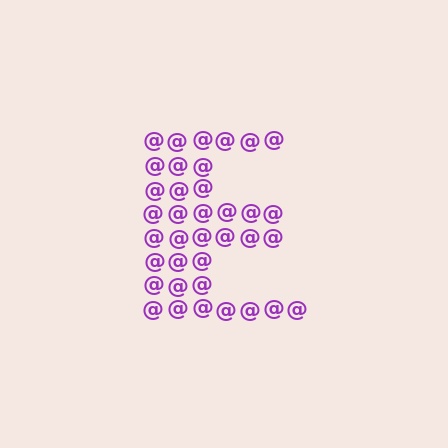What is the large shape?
The large shape is the letter E.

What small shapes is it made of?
It is made of small at signs.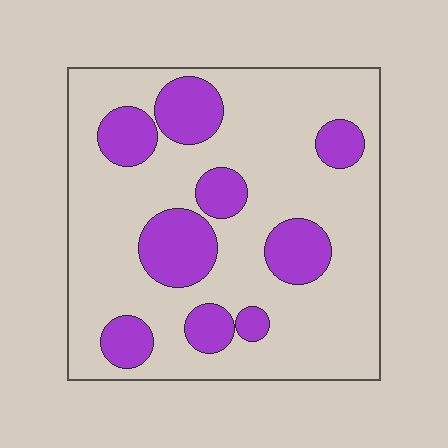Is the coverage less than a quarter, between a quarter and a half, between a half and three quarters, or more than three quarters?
Between a quarter and a half.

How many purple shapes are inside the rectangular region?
9.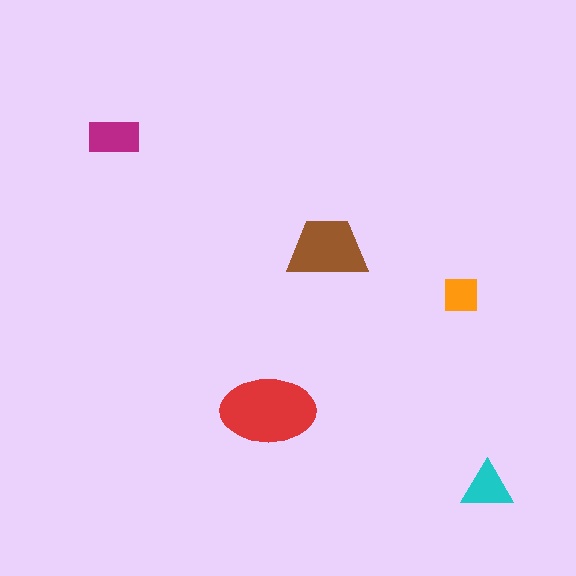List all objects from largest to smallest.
The red ellipse, the brown trapezoid, the magenta rectangle, the cyan triangle, the orange square.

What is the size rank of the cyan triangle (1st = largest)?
4th.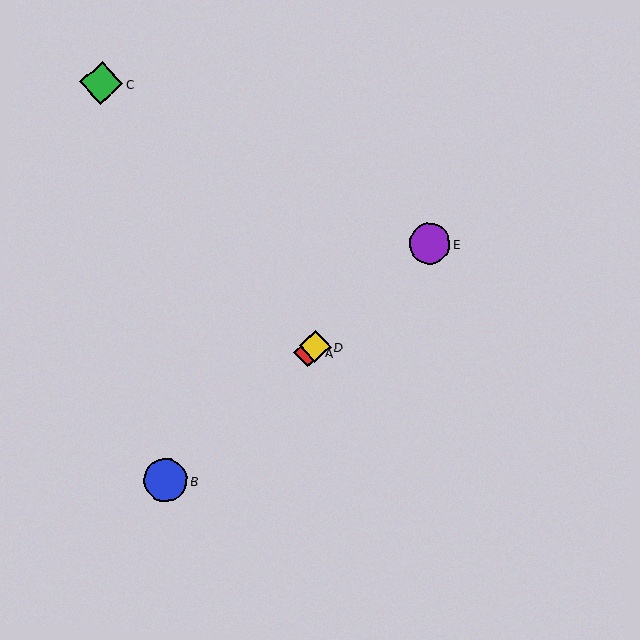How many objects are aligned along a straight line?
4 objects (A, B, D, E) are aligned along a straight line.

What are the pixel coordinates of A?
Object A is at (308, 353).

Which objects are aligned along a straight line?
Objects A, B, D, E are aligned along a straight line.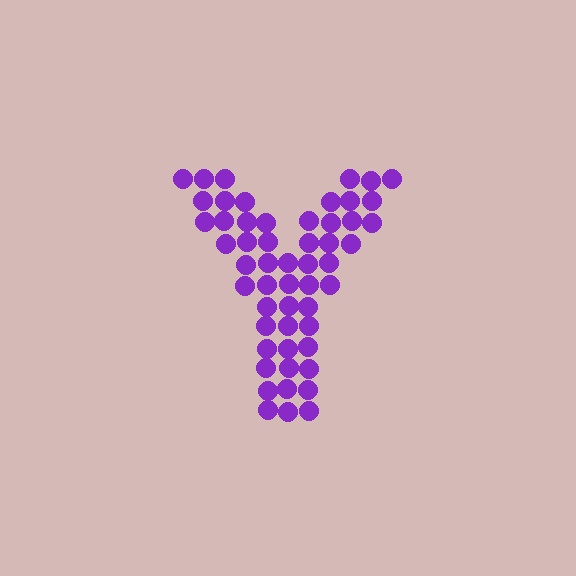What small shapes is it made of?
It is made of small circles.